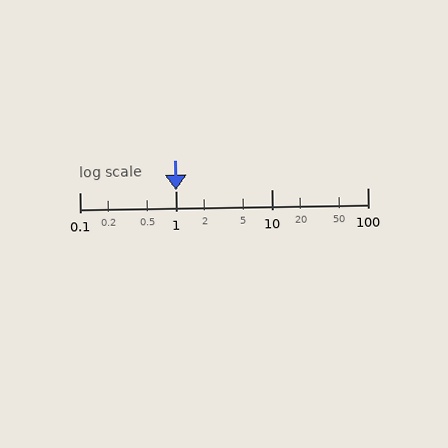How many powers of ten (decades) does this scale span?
The scale spans 3 decades, from 0.1 to 100.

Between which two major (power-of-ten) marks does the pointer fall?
The pointer is between 1 and 10.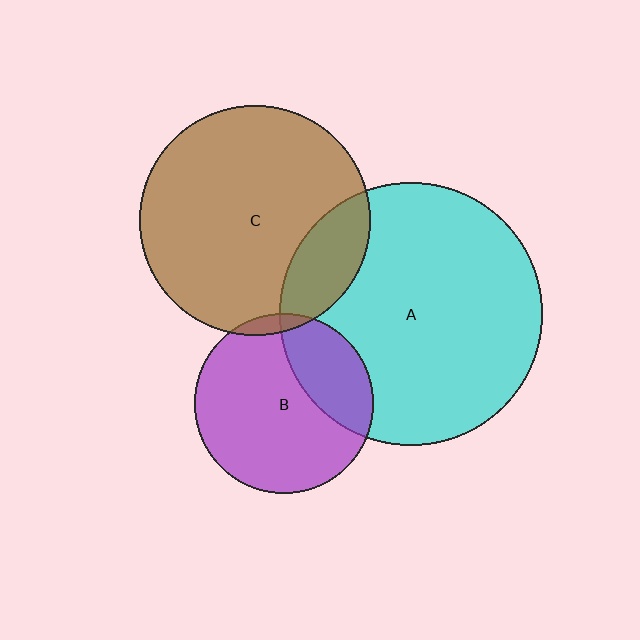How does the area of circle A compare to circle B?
Approximately 2.1 times.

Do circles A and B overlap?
Yes.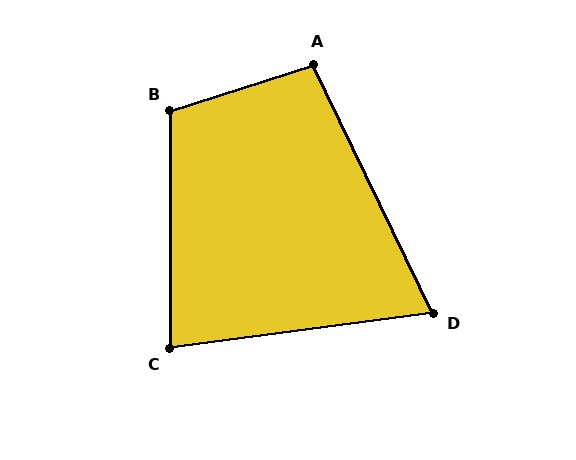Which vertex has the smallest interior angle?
D, at approximately 72 degrees.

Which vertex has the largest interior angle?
B, at approximately 108 degrees.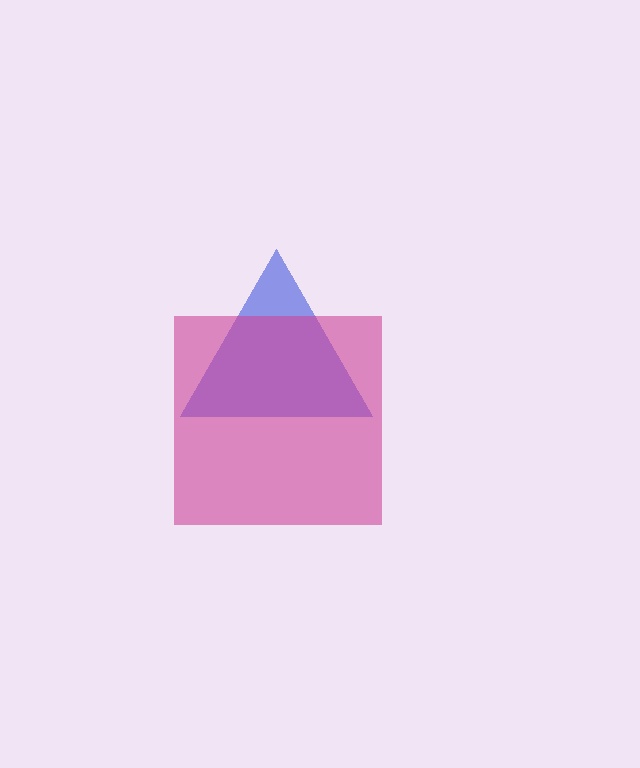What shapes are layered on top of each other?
The layered shapes are: a blue triangle, a magenta square.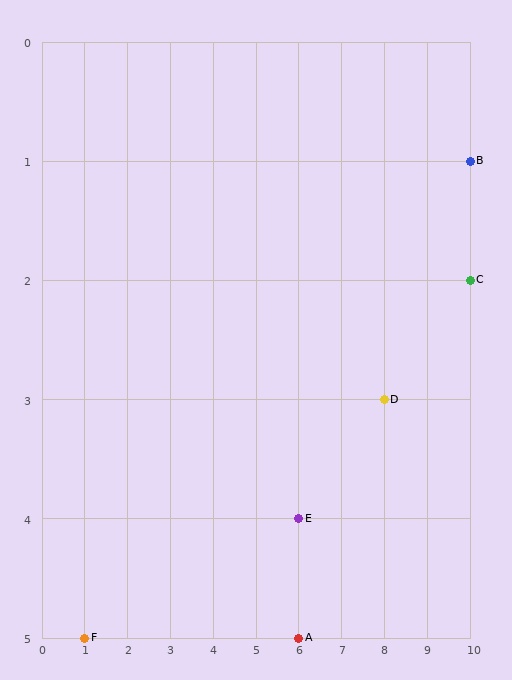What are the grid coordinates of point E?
Point E is at grid coordinates (6, 4).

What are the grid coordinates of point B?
Point B is at grid coordinates (10, 1).